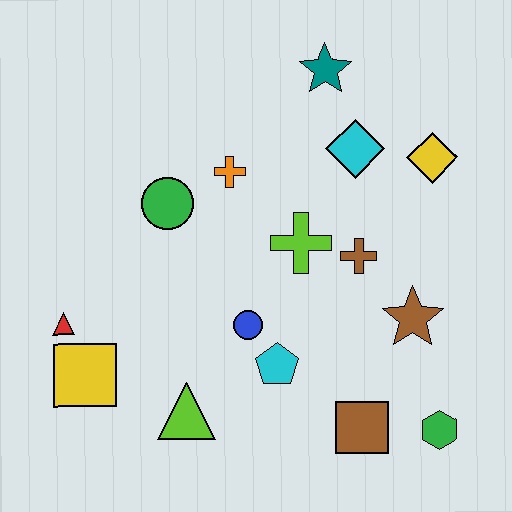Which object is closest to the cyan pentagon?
The blue circle is closest to the cyan pentagon.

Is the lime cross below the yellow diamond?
Yes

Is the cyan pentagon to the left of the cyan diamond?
Yes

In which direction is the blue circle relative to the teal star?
The blue circle is below the teal star.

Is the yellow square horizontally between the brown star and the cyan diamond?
No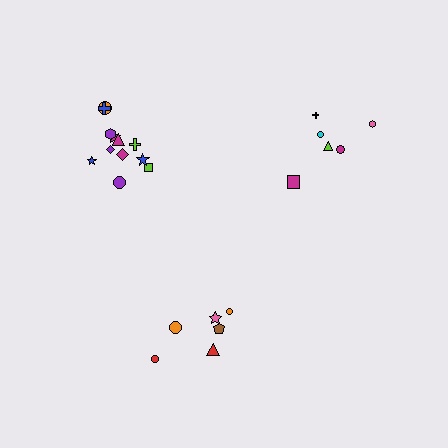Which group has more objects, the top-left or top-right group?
The top-left group.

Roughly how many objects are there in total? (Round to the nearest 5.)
Roughly 25 objects in total.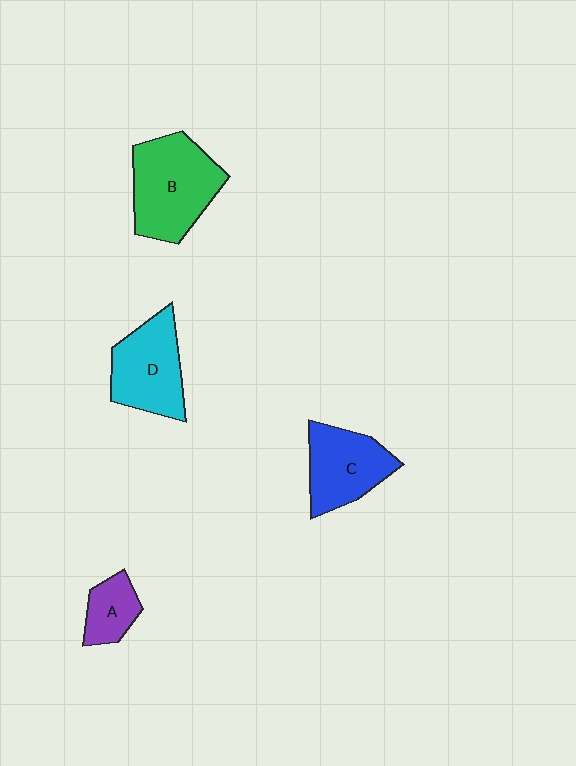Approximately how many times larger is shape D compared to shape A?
Approximately 2.0 times.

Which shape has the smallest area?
Shape A (purple).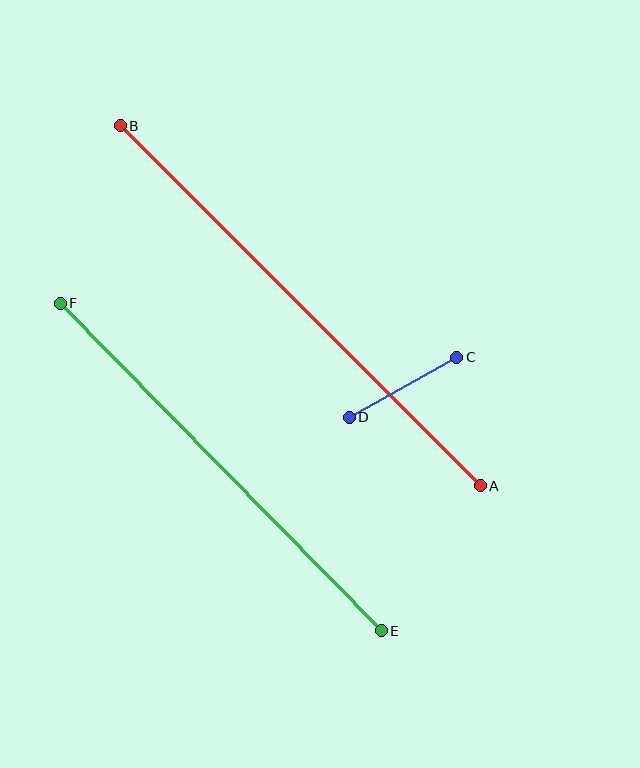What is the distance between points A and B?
The distance is approximately 509 pixels.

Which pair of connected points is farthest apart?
Points A and B are farthest apart.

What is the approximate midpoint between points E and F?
The midpoint is at approximately (221, 467) pixels.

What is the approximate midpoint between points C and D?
The midpoint is at approximately (403, 387) pixels.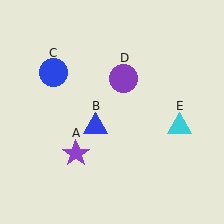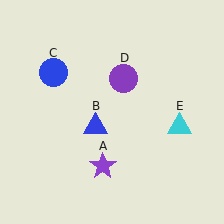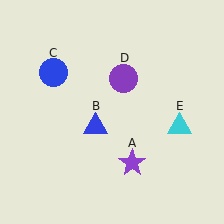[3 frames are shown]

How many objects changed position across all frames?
1 object changed position: purple star (object A).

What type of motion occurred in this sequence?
The purple star (object A) rotated counterclockwise around the center of the scene.